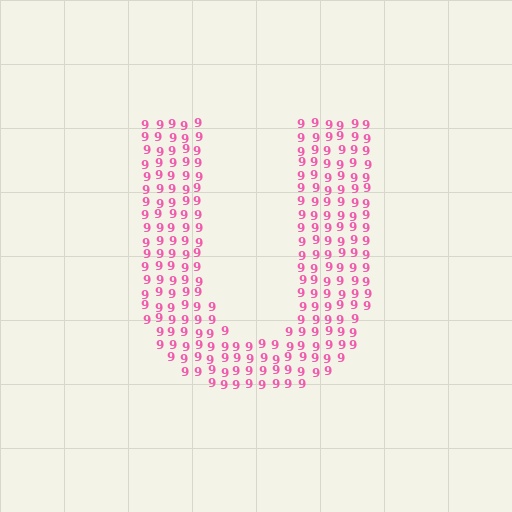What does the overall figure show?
The overall figure shows the letter U.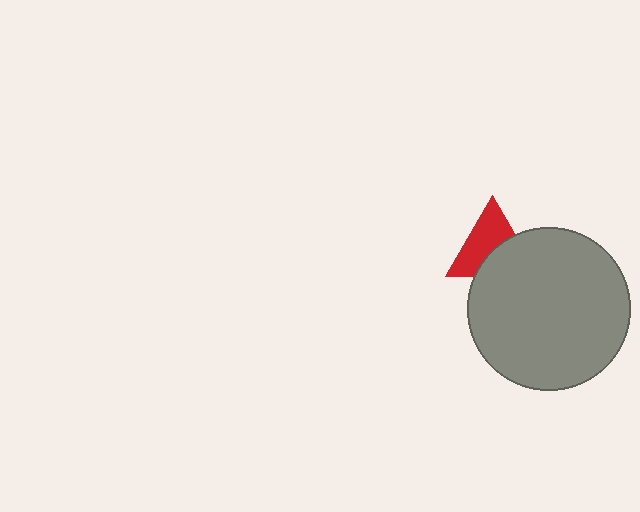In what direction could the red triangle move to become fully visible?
The red triangle could move up. That would shift it out from behind the gray circle entirely.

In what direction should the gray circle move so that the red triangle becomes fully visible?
The gray circle should move down. That is the shortest direction to clear the overlap and leave the red triangle fully visible.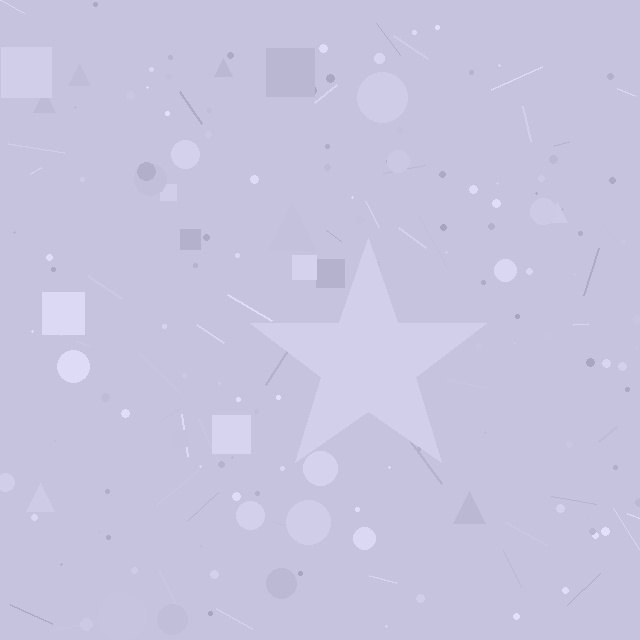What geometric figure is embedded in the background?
A star is embedded in the background.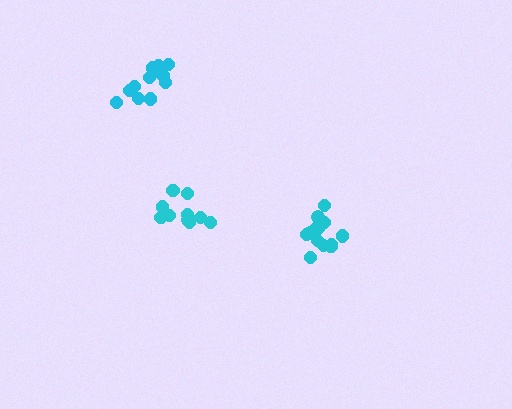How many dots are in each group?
Group 1: 12 dots, Group 2: 14 dots, Group 3: 10 dots (36 total).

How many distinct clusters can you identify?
There are 3 distinct clusters.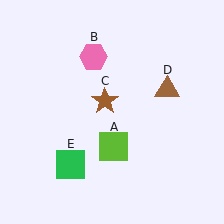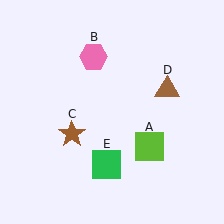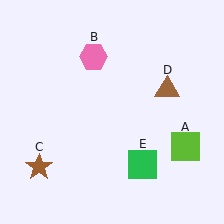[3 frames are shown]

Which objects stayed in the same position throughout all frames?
Pink hexagon (object B) and brown triangle (object D) remained stationary.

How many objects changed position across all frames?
3 objects changed position: lime square (object A), brown star (object C), green square (object E).